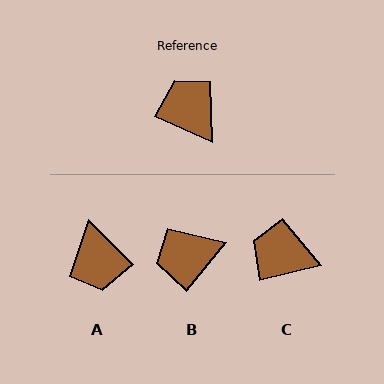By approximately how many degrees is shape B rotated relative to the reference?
Approximately 75 degrees counter-clockwise.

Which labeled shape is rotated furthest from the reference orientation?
A, about 159 degrees away.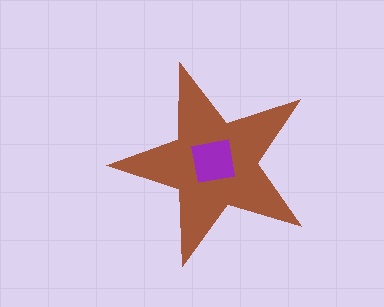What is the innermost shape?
The purple square.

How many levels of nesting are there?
2.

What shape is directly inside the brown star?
The purple square.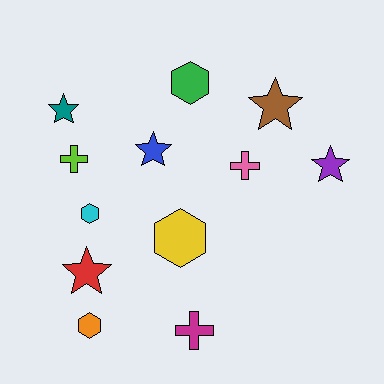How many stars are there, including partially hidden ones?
There are 5 stars.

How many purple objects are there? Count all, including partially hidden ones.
There is 1 purple object.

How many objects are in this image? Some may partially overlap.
There are 12 objects.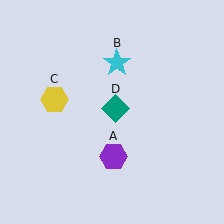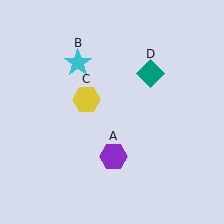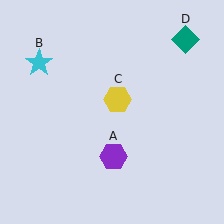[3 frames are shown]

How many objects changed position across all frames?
3 objects changed position: cyan star (object B), yellow hexagon (object C), teal diamond (object D).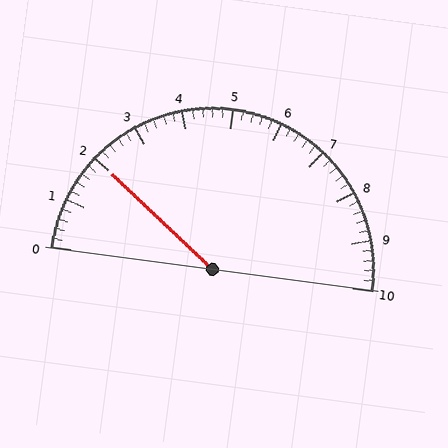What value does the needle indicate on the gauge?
The needle indicates approximately 2.0.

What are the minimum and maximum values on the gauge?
The gauge ranges from 0 to 10.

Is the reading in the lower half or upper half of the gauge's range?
The reading is in the lower half of the range (0 to 10).